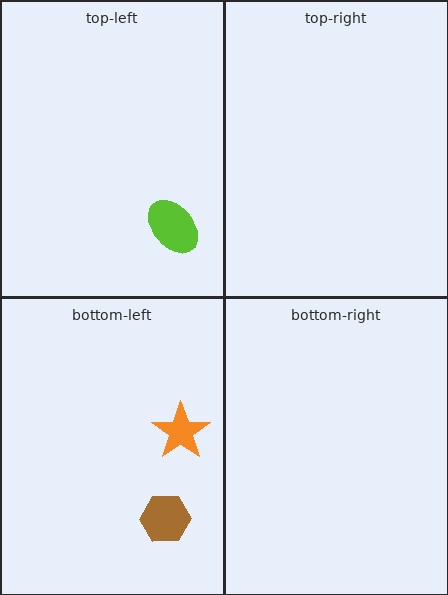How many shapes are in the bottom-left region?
2.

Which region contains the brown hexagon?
The bottom-left region.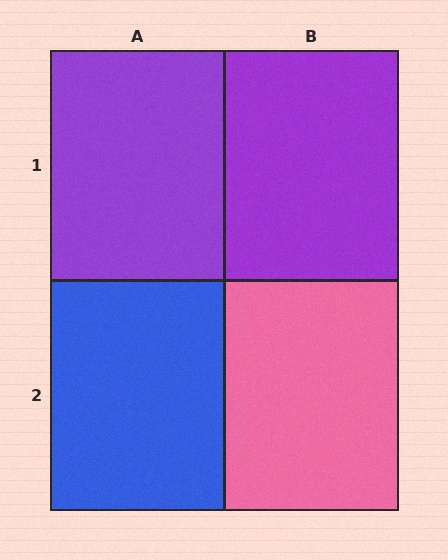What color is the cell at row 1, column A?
Purple.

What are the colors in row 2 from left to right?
Blue, pink.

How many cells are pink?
1 cell is pink.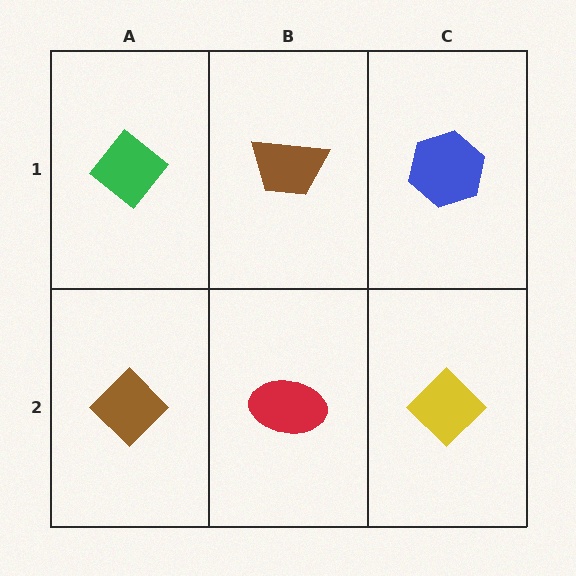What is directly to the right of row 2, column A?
A red ellipse.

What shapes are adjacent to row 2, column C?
A blue hexagon (row 1, column C), a red ellipse (row 2, column B).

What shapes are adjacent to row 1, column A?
A brown diamond (row 2, column A), a brown trapezoid (row 1, column B).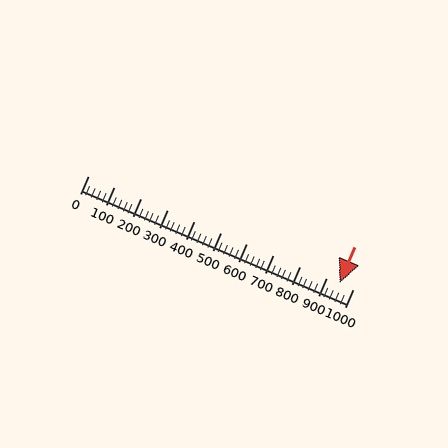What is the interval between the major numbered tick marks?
The major tick marks are spaced 100 units apart.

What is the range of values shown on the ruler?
The ruler shows values from 0 to 1000.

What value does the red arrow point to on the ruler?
The red arrow points to approximately 949.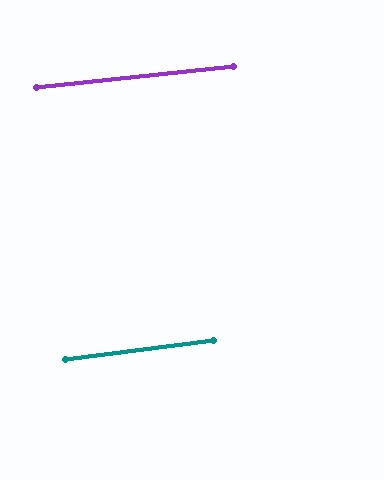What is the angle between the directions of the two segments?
Approximately 1 degree.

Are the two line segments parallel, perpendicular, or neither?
Parallel — their directions differ by only 1.0°.